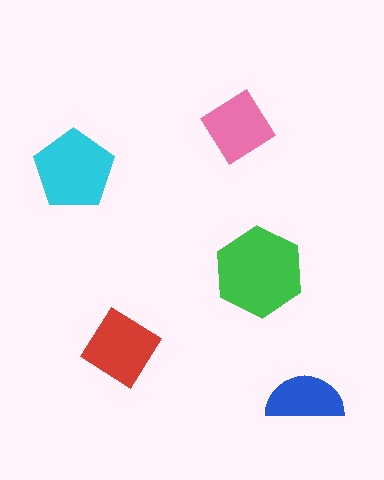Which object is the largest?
The green hexagon.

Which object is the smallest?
The blue semicircle.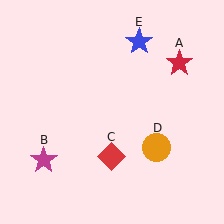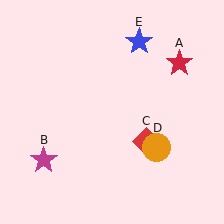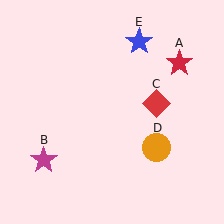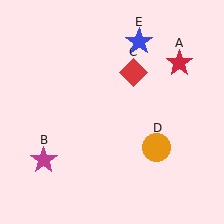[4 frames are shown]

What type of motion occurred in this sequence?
The red diamond (object C) rotated counterclockwise around the center of the scene.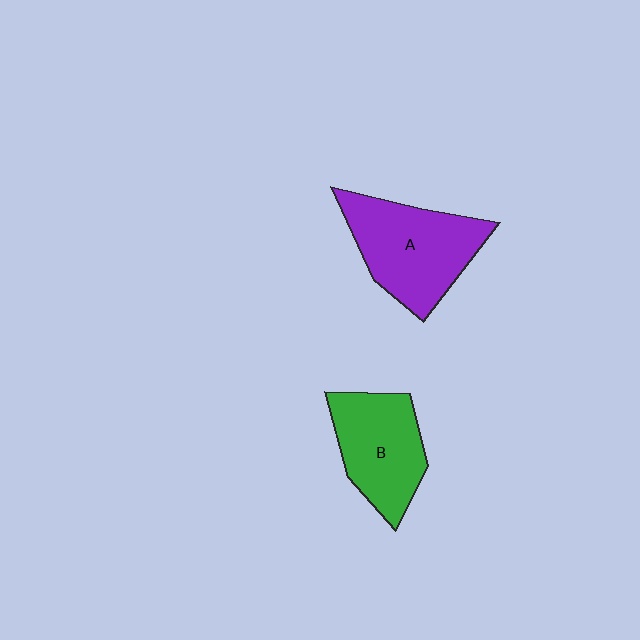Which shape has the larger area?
Shape A (purple).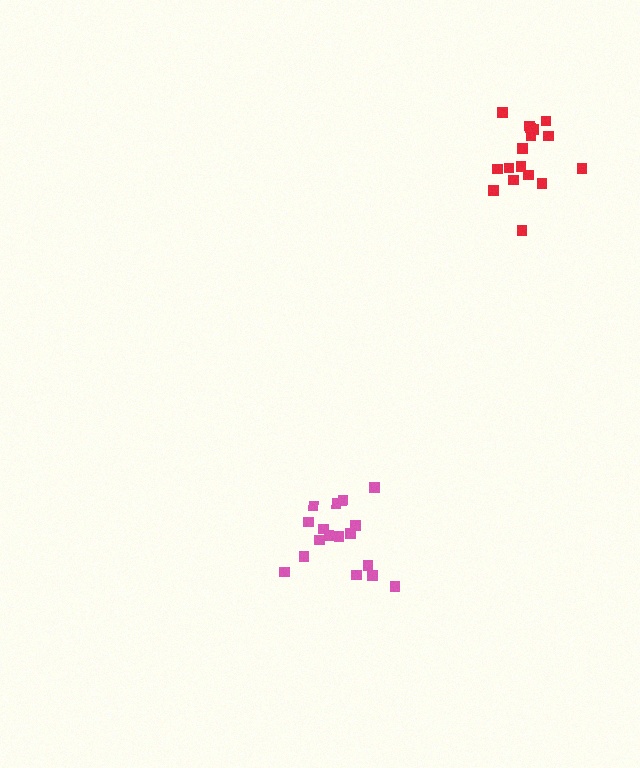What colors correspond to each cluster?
The clusters are colored: red, pink.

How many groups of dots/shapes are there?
There are 2 groups.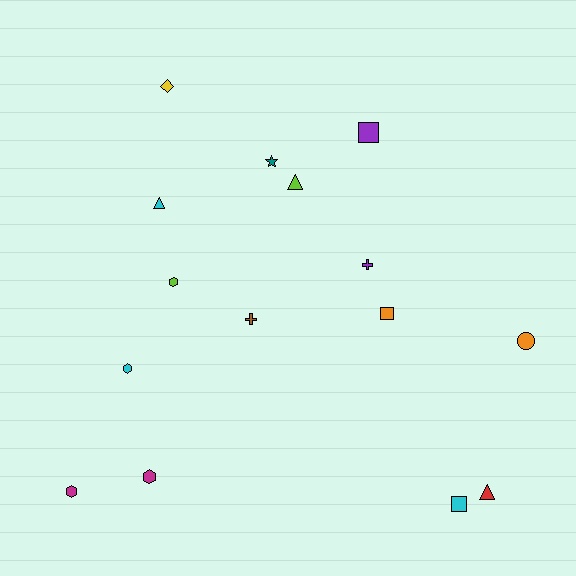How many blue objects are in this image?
There are no blue objects.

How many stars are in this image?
There is 1 star.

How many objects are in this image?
There are 15 objects.